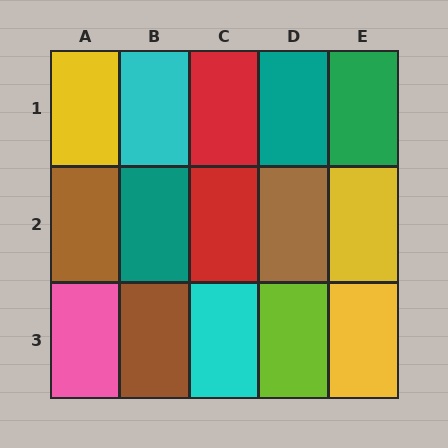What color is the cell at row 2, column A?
Brown.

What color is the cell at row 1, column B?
Cyan.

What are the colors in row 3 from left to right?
Pink, brown, cyan, lime, yellow.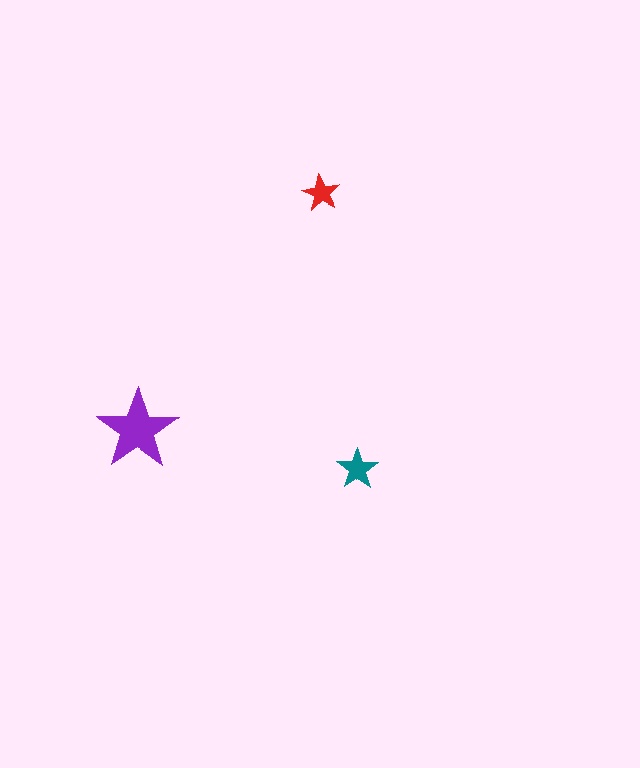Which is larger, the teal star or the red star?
The teal one.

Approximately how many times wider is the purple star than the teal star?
About 2 times wider.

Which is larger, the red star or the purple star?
The purple one.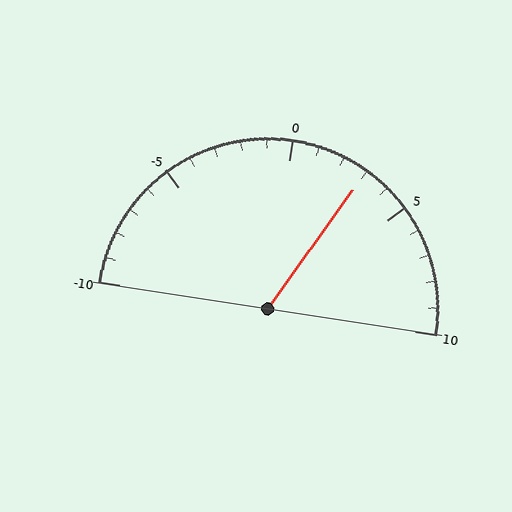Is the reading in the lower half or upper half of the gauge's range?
The reading is in the upper half of the range (-10 to 10).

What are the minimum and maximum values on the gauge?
The gauge ranges from -10 to 10.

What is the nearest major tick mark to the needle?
The nearest major tick mark is 5.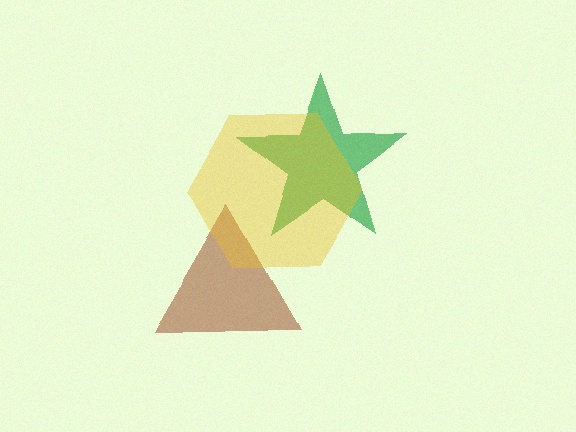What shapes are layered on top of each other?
The layered shapes are: a green star, a brown triangle, a yellow hexagon.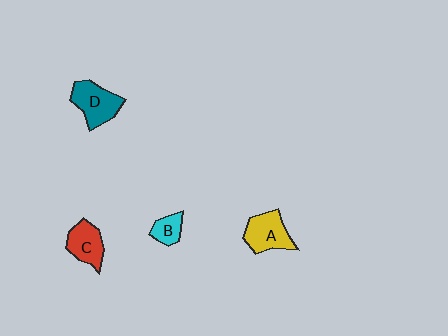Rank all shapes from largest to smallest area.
From largest to smallest: D (teal), A (yellow), C (red), B (cyan).